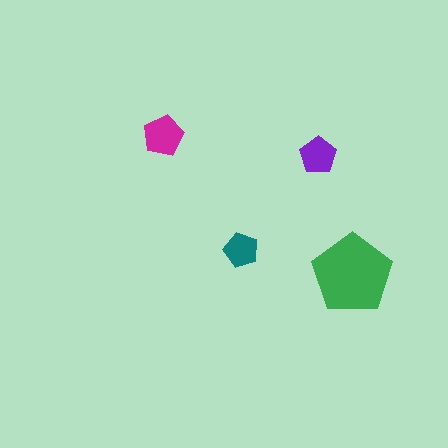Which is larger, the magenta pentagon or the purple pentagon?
The magenta one.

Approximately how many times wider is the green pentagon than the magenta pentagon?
About 2 times wider.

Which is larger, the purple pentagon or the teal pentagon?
The purple one.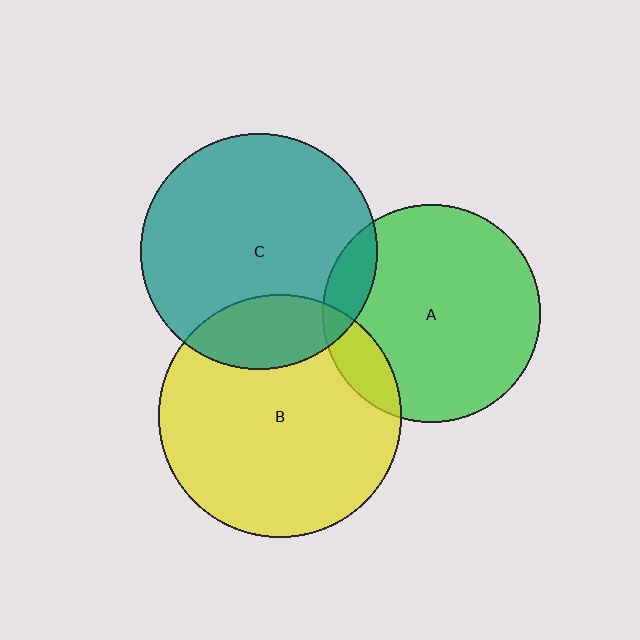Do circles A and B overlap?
Yes.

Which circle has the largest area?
Circle B (yellow).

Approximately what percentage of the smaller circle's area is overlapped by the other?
Approximately 15%.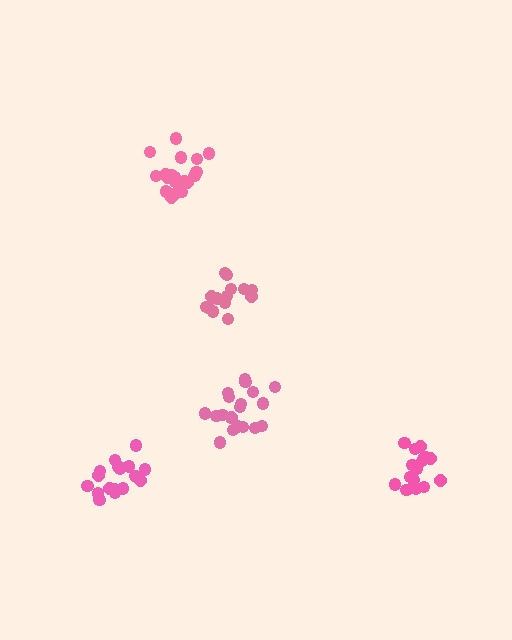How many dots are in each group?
Group 1: 19 dots, Group 2: 19 dots, Group 3: 20 dots, Group 4: 14 dots, Group 5: 17 dots (89 total).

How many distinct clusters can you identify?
There are 5 distinct clusters.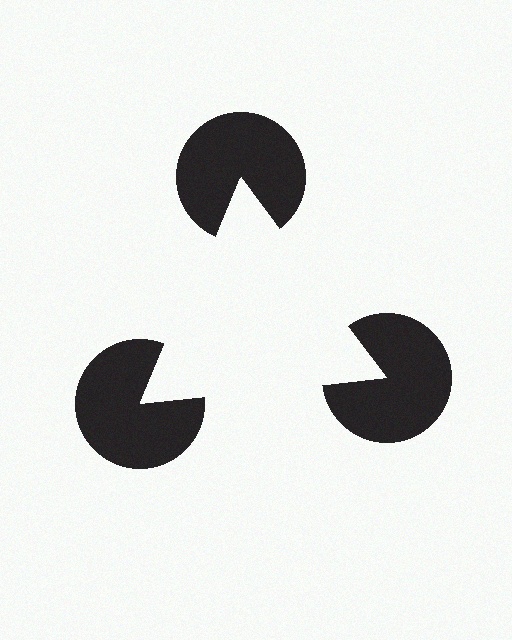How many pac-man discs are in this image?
There are 3 — one at each vertex of the illusory triangle.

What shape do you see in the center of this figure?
An illusory triangle — its edges are inferred from the aligned wedge cuts in the pac-man discs, not physically drawn.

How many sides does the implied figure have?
3 sides.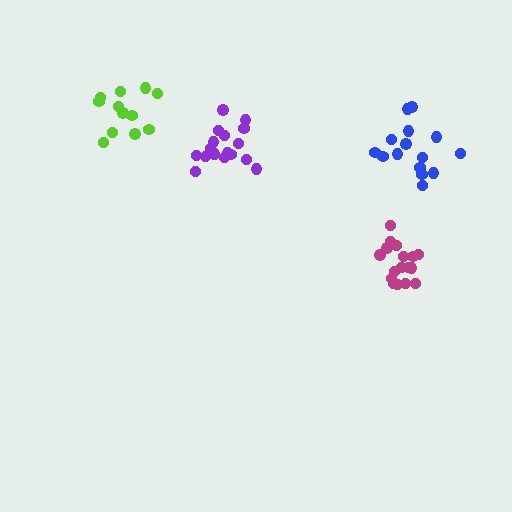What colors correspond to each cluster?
The clusters are colored: magenta, blue, lime, purple.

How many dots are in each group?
Group 1: 17 dots, Group 2: 15 dots, Group 3: 12 dots, Group 4: 17 dots (61 total).